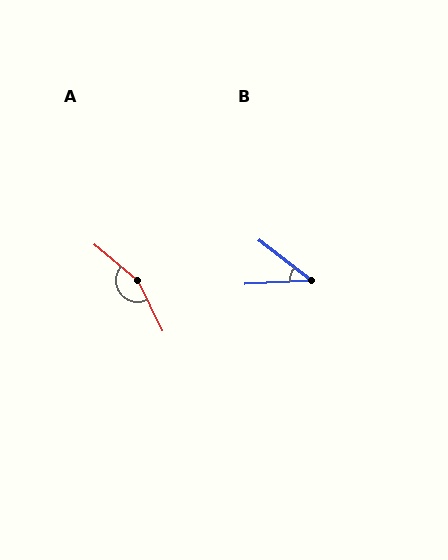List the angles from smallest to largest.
B (41°), A (156°).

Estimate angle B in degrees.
Approximately 41 degrees.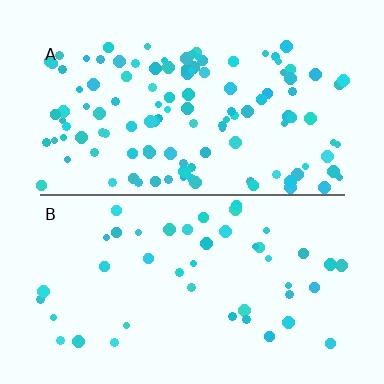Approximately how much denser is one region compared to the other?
Approximately 2.7× — region A over region B.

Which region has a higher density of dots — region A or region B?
A (the top).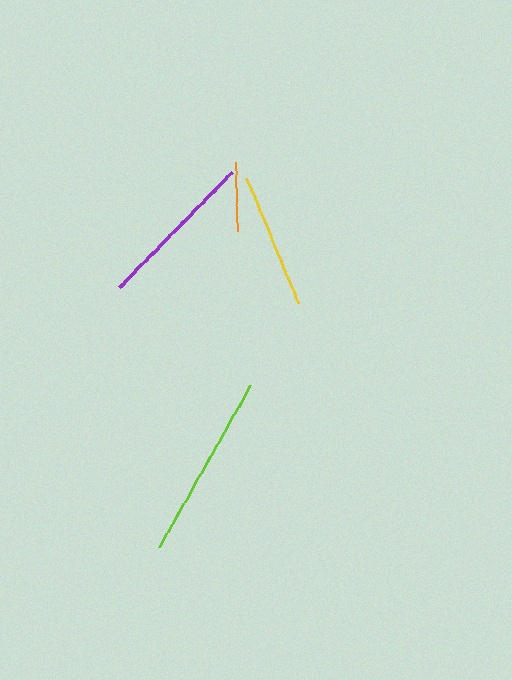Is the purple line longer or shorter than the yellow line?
The purple line is longer than the yellow line.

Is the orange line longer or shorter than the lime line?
The lime line is longer than the orange line.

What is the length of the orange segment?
The orange segment is approximately 69 pixels long.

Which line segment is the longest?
The lime line is the longest at approximately 186 pixels.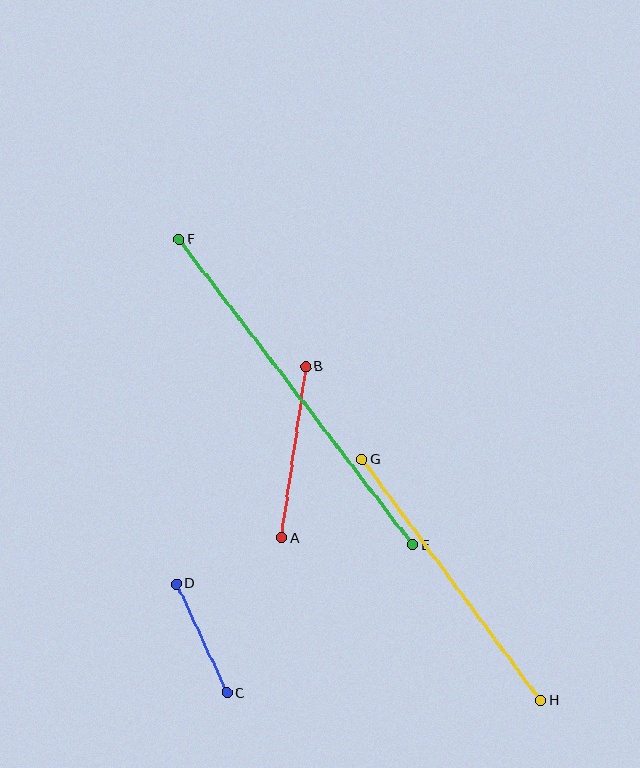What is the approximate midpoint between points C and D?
The midpoint is at approximately (202, 638) pixels.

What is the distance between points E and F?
The distance is approximately 385 pixels.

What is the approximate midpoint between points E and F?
The midpoint is at approximately (296, 392) pixels.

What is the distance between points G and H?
The distance is approximately 300 pixels.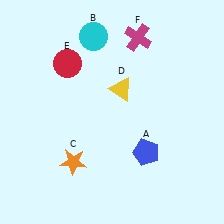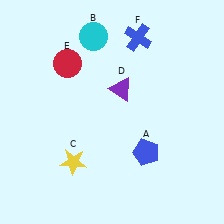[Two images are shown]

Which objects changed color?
C changed from orange to yellow. D changed from yellow to purple. F changed from magenta to blue.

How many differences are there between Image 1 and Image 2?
There are 3 differences between the two images.